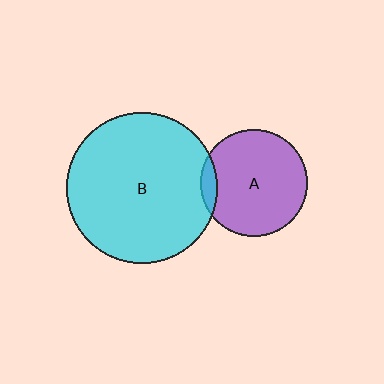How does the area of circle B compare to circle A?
Approximately 2.0 times.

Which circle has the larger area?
Circle B (cyan).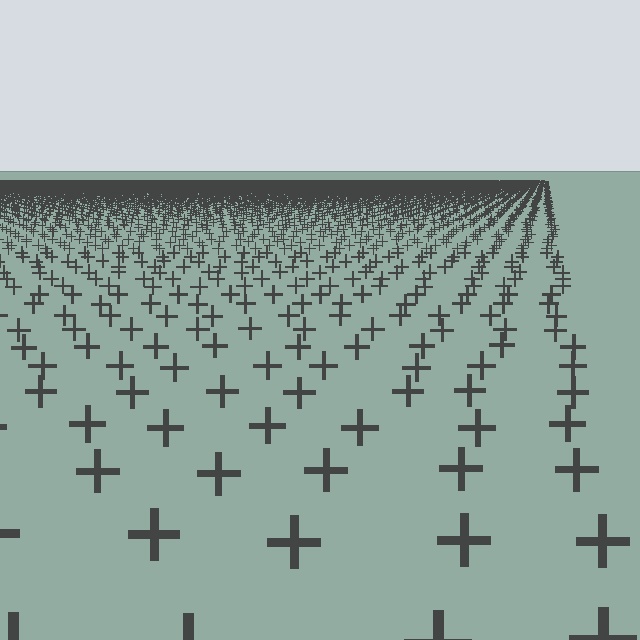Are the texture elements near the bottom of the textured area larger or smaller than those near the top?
Larger. Near the bottom, elements are closer to the viewer and appear at a bigger on-screen size.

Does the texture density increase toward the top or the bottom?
Density increases toward the top.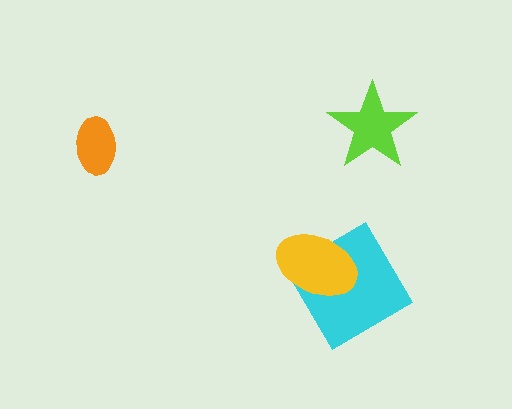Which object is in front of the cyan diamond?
The yellow ellipse is in front of the cyan diamond.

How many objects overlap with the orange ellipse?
0 objects overlap with the orange ellipse.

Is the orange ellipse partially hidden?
No, no other shape covers it.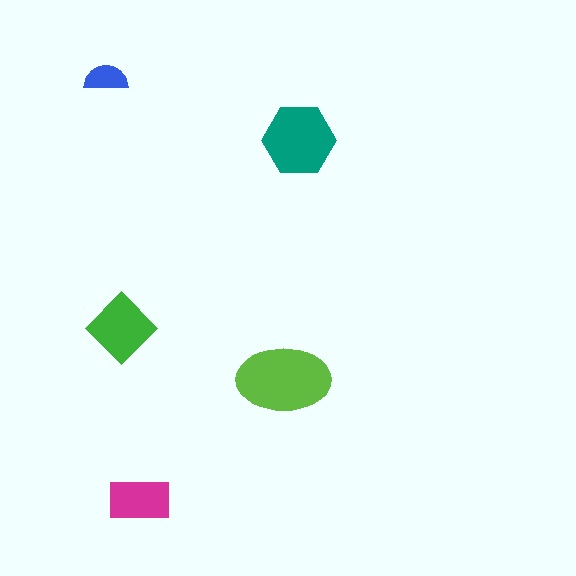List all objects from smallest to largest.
The blue semicircle, the magenta rectangle, the green diamond, the teal hexagon, the lime ellipse.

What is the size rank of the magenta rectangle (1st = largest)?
4th.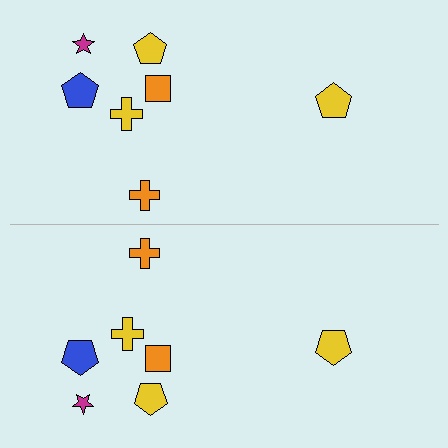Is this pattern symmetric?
Yes, this pattern has bilateral (reflection) symmetry.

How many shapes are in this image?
There are 14 shapes in this image.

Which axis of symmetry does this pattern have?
The pattern has a horizontal axis of symmetry running through the center of the image.